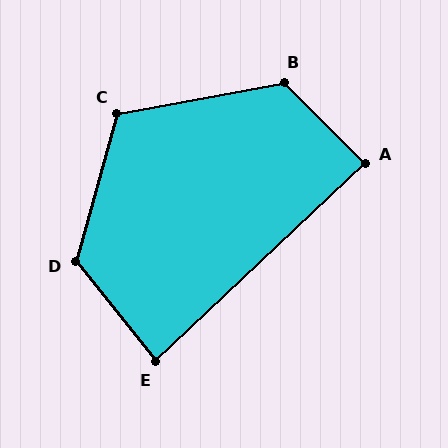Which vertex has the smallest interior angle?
E, at approximately 86 degrees.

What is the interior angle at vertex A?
Approximately 88 degrees (approximately right).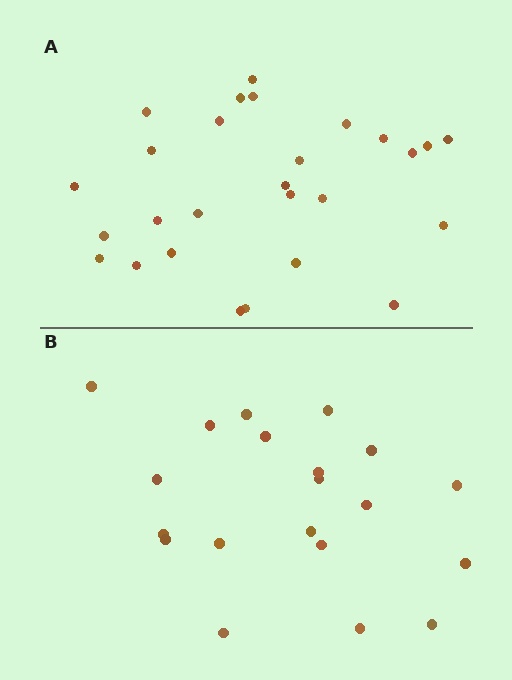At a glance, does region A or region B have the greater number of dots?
Region A (the top region) has more dots.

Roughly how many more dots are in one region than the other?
Region A has roughly 8 or so more dots than region B.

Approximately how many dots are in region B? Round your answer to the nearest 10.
About 20 dots.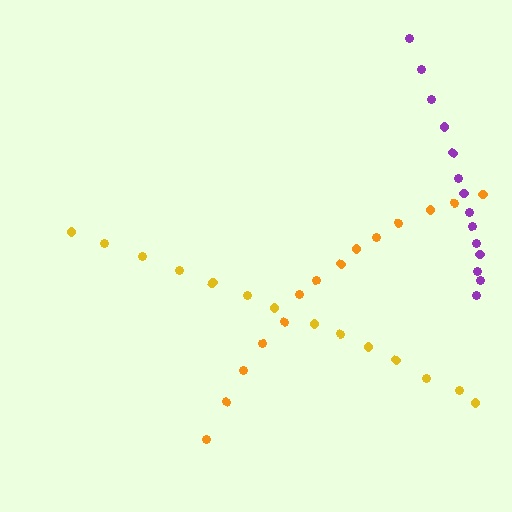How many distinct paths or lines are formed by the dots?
There are 3 distinct paths.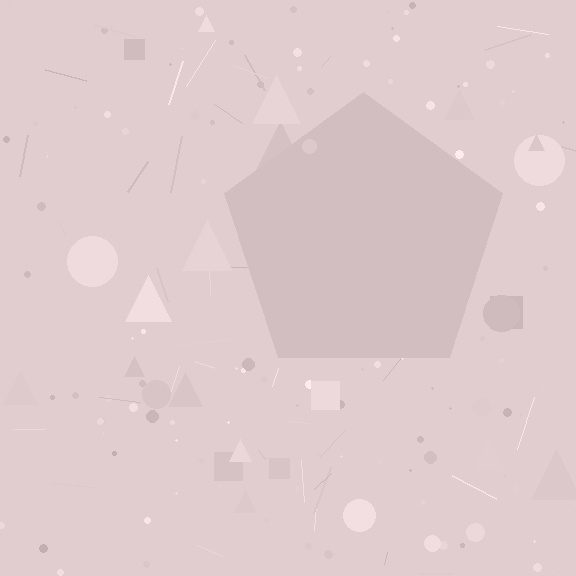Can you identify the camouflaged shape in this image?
The camouflaged shape is a pentagon.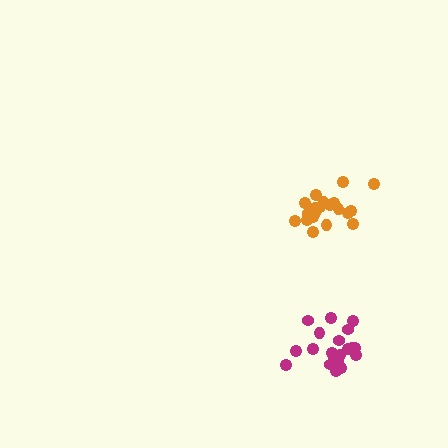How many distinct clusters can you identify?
There are 2 distinct clusters.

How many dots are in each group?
Group 1: 20 dots, Group 2: 21 dots (41 total).